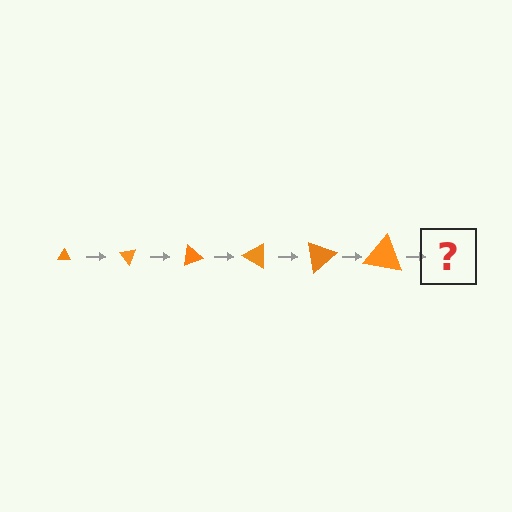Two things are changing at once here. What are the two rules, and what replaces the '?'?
The two rules are that the triangle grows larger each step and it rotates 50 degrees each step. The '?' should be a triangle, larger than the previous one and rotated 300 degrees from the start.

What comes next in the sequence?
The next element should be a triangle, larger than the previous one and rotated 300 degrees from the start.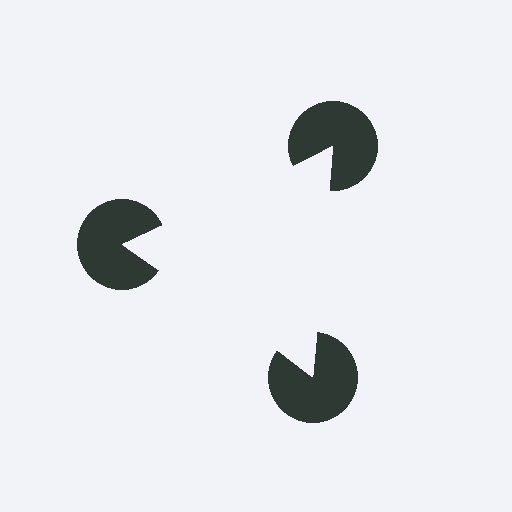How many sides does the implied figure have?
3 sides.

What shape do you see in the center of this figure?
An illusory triangle — its edges are inferred from the aligned wedge cuts in the pac-man discs, not physically drawn.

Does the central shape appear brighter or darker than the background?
It typically appears slightly brighter than the background, even though no actual brightness change is drawn.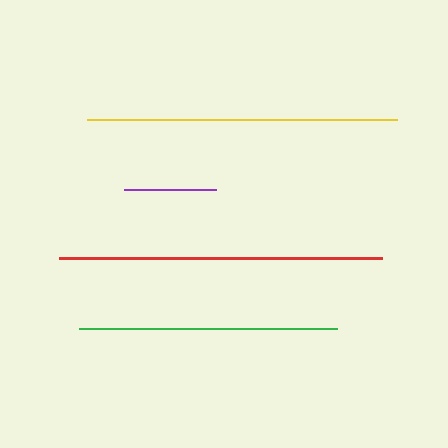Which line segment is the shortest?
The purple line is the shortest at approximately 93 pixels.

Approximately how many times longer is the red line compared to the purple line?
The red line is approximately 3.5 times the length of the purple line.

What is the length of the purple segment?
The purple segment is approximately 93 pixels long.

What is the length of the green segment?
The green segment is approximately 259 pixels long.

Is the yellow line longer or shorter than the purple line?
The yellow line is longer than the purple line.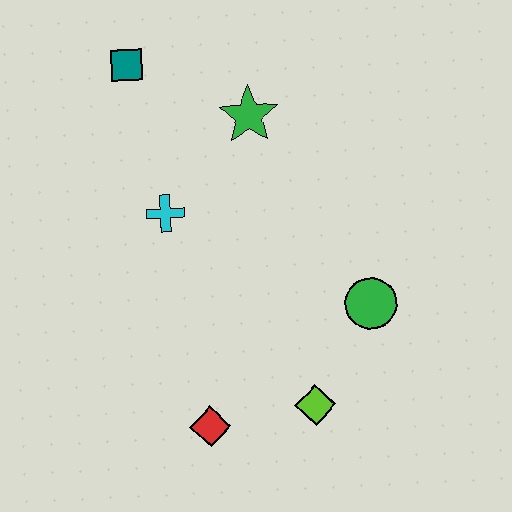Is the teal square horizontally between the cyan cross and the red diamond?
No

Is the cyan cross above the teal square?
No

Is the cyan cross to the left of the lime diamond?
Yes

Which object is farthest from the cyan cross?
The lime diamond is farthest from the cyan cross.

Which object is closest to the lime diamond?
The red diamond is closest to the lime diamond.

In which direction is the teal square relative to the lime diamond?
The teal square is above the lime diamond.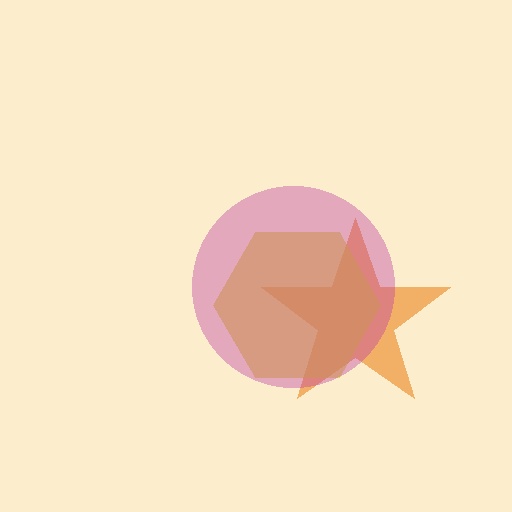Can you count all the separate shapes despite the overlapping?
Yes, there are 3 separate shapes.